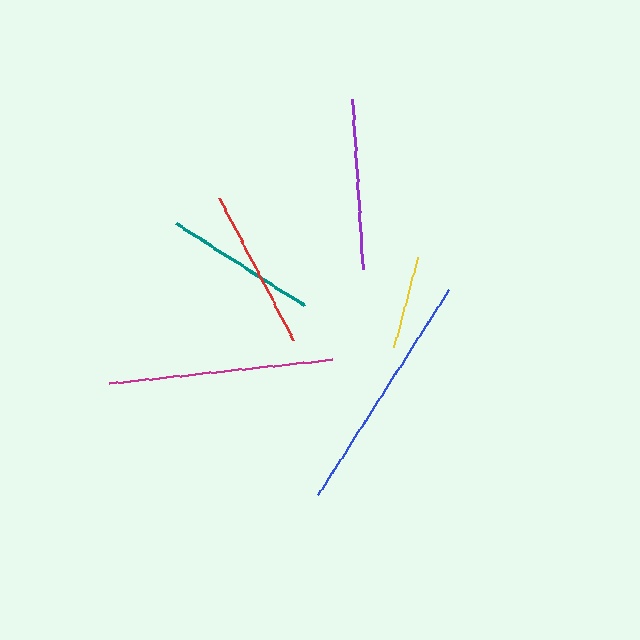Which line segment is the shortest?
The yellow line is the shortest at approximately 93 pixels.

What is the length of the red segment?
The red segment is approximately 160 pixels long.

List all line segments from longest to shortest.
From longest to shortest: blue, magenta, purple, red, teal, yellow.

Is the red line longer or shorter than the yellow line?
The red line is longer than the yellow line.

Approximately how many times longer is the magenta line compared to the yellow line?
The magenta line is approximately 2.4 times the length of the yellow line.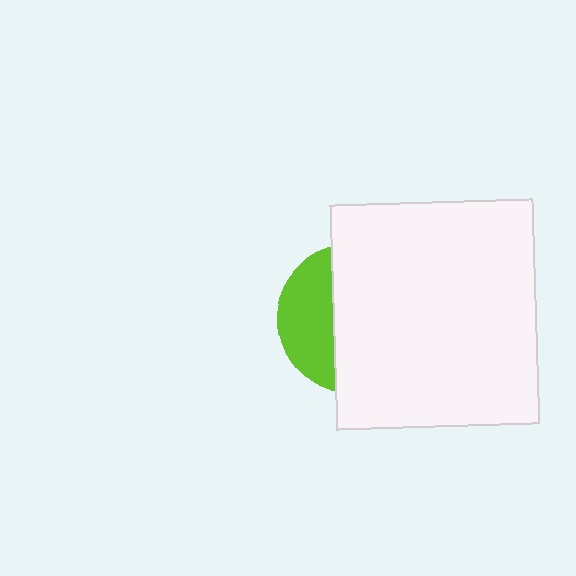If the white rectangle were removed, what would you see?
You would see the complete lime circle.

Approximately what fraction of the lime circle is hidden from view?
Roughly 66% of the lime circle is hidden behind the white rectangle.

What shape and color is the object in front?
The object in front is a white rectangle.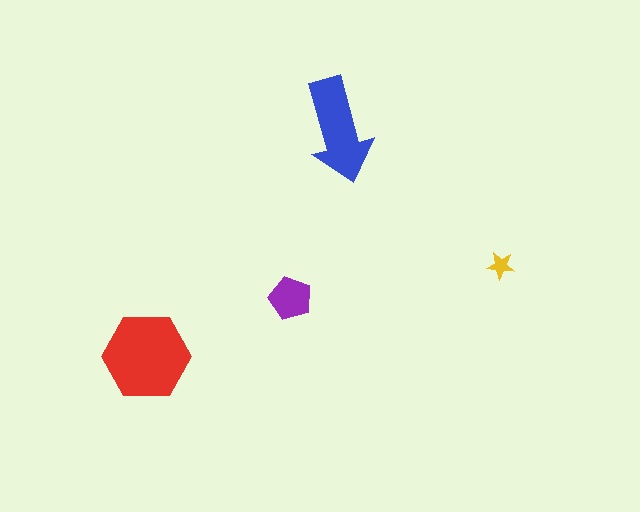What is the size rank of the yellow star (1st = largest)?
4th.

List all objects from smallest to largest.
The yellow star, the purple pentagon, the blue arrow, the red hexagon.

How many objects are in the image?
There are 4 objects in the image.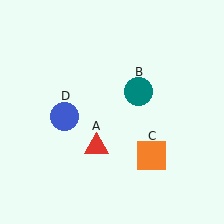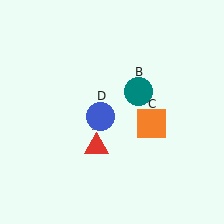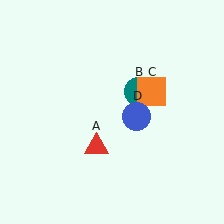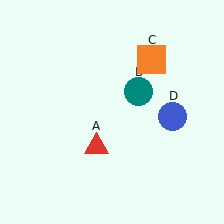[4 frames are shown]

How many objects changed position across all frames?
2 objects changed position: orange square (object C), blue circle (object D).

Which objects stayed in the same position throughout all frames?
Red triangle (object A) and teal circle (object B) remained stationary.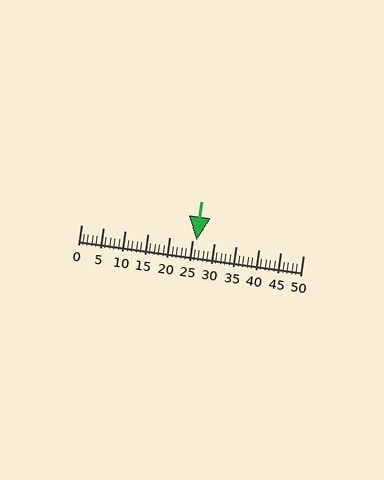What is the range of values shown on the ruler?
The ruler shows values from 0 to 50.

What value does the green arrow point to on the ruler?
The green arrow points to approximately 26.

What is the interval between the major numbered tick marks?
The major tick marks are spaced 5 units apart.